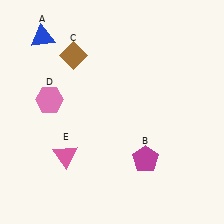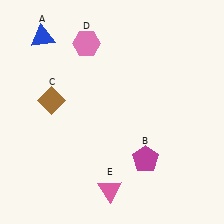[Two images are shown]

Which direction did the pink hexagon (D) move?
The pink hexagon (D) moved up.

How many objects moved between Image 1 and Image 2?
3 objects moved between the two images.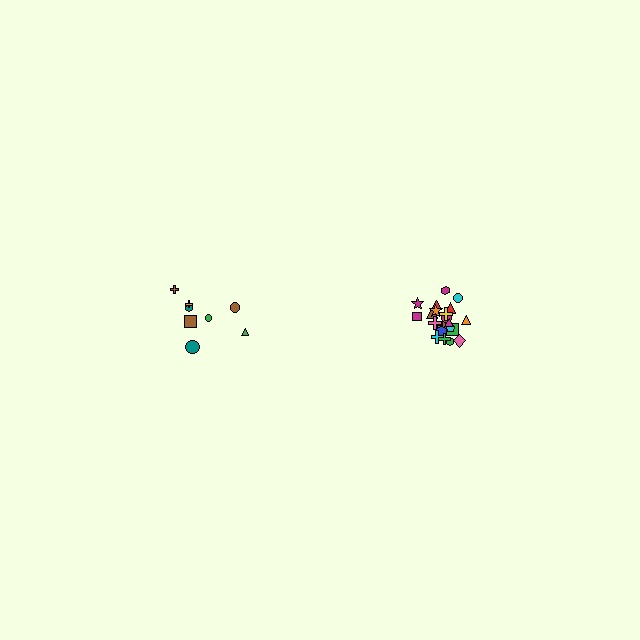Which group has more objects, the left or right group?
The right group.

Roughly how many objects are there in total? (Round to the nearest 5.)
Roughly 30 objects in total.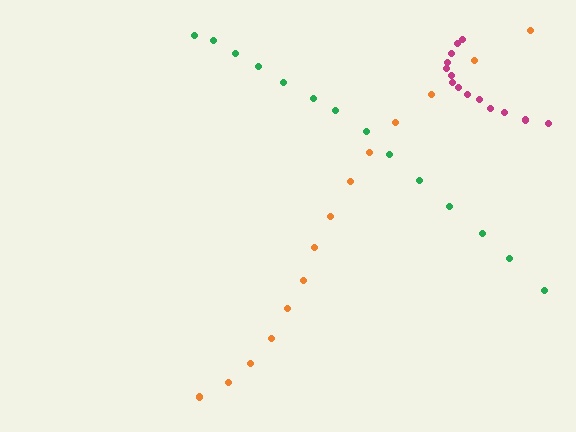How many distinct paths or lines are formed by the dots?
There are 3 distinct paths.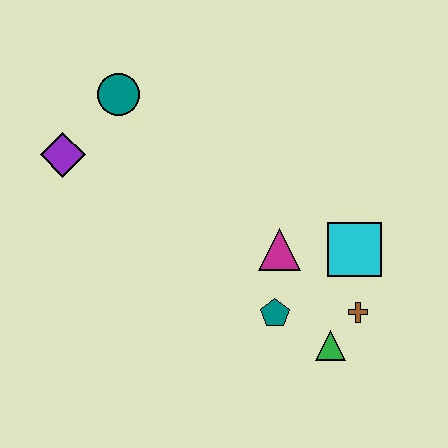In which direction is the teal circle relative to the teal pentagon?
The teal circle is above the teal pentagon.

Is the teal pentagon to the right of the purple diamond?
Yes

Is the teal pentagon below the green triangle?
No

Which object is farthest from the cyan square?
The purple diamond is farthest from the cyan square.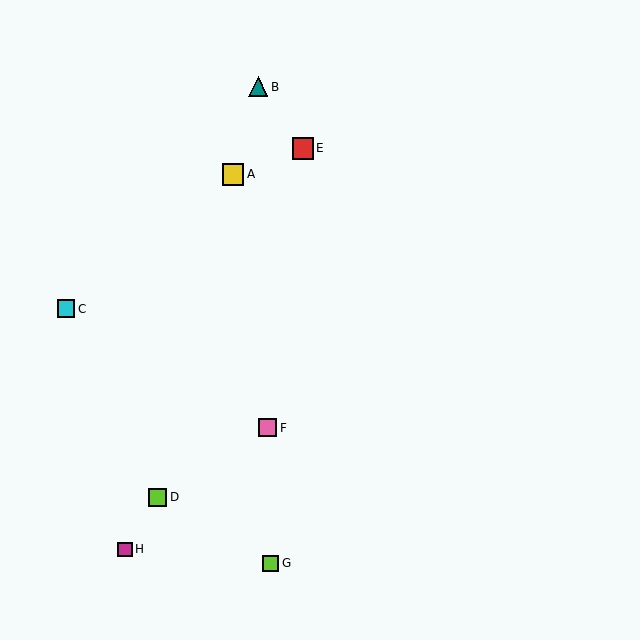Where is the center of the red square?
The center of the red square is at (303, 148).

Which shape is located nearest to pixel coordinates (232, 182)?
The yellow square (labeled A) at (233, 174) is nearest to that location.